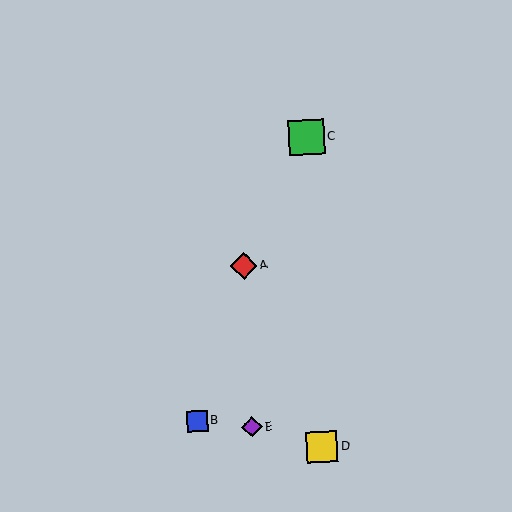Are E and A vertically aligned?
Yes, both are at x≈252.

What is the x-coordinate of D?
Object D is at x≈322.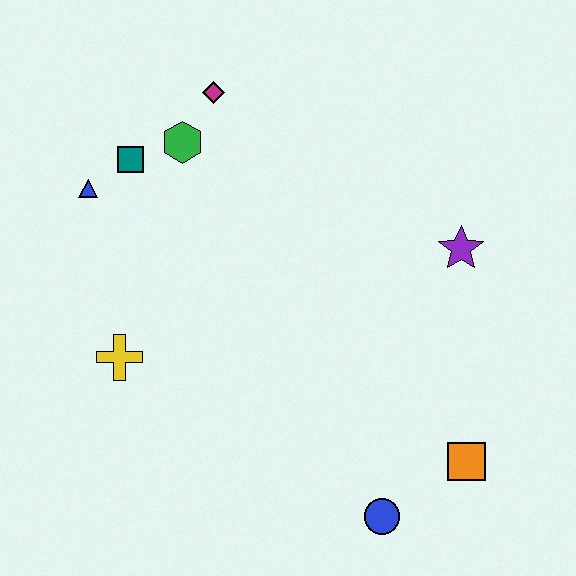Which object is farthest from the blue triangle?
The orange square is farthest from the blue triangle.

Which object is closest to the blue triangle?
The teal square is closest to the blue triangle.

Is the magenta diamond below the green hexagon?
No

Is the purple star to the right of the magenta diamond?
Yes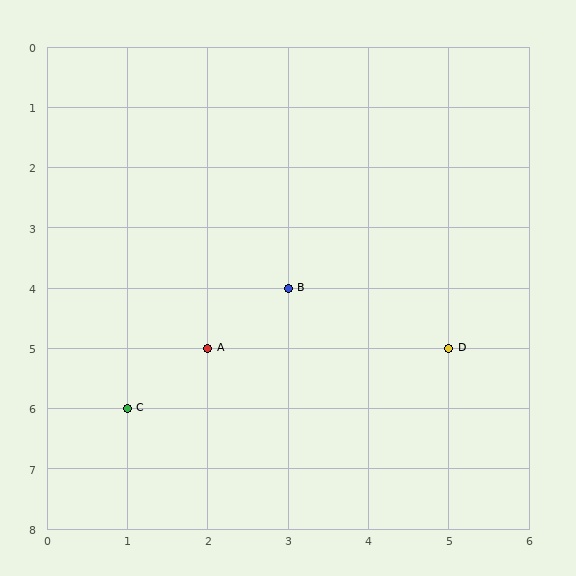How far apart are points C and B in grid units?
Points C and B are 2 columns and 2 rows apart (about 2.8 grid units diagonally).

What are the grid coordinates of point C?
Point C is at grid coordinates (1, 6).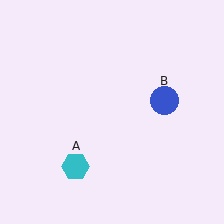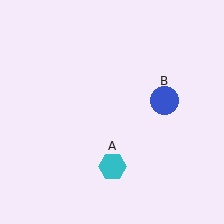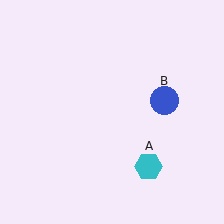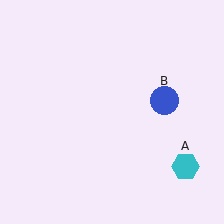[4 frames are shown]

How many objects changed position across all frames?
1 object changed position: cyan hexagon (object A).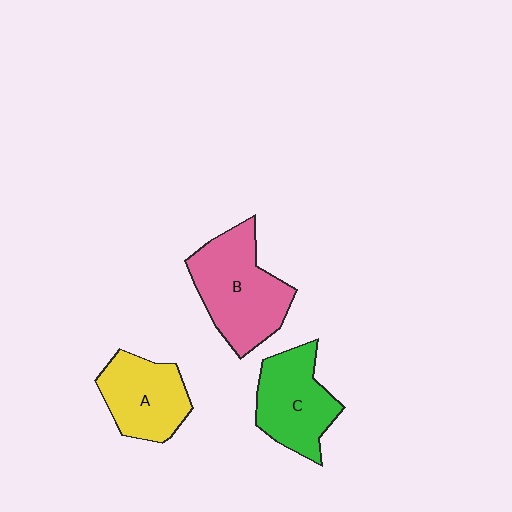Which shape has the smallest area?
Shape A (yellow).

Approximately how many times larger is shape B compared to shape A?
Approximately 1.4 times.